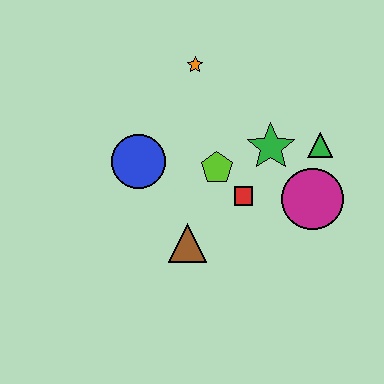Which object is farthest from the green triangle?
The blue circle is farthest from the green triangle.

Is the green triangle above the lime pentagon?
Yes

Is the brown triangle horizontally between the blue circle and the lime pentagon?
Yes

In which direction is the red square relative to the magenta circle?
The red square is to the left of the magenta circle.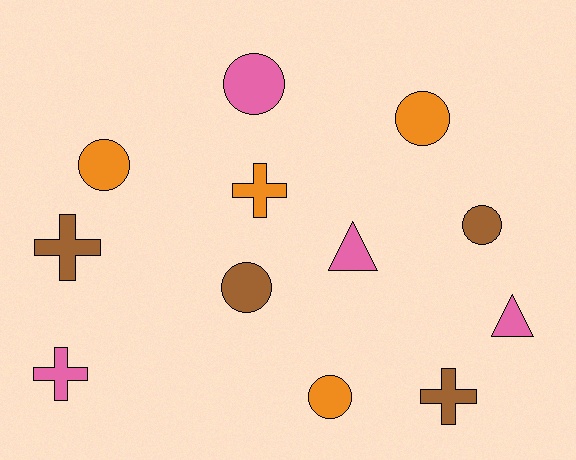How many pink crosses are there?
There is 1 pink cross.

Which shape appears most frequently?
Circle, with 6 objects.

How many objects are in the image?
There are 12 objects.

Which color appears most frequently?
Pink, with 4 objects.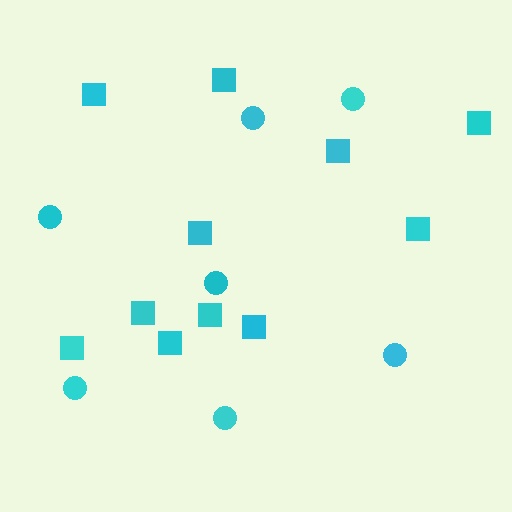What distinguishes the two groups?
There are 2 groups: one group of squares (11) and one group of circles (7).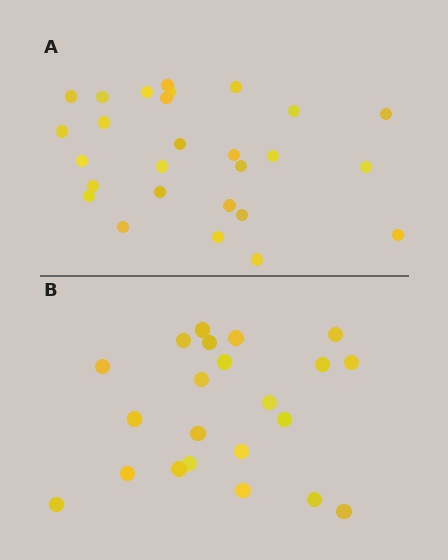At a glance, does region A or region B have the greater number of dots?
Region A (the top region) has more dots.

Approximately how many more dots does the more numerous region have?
Region A has about 5 more dots than region B.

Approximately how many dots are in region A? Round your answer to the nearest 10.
About 30 dots. (The exact count is 27, which rounds to 30.)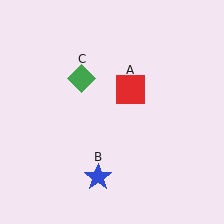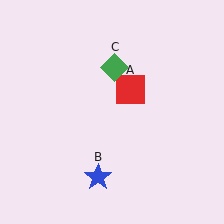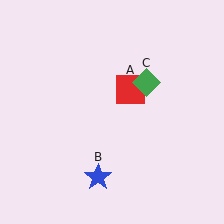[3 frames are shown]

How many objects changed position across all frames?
1 object changed position: green diamond (object C).